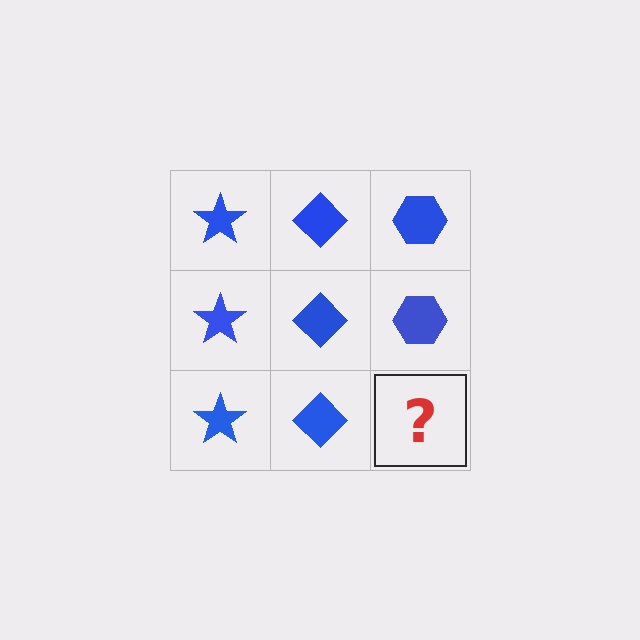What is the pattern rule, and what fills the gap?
The rule is that each column has a consistent shape. The gap should be filled with a blue hexagon.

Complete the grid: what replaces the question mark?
The question mark should be replaced with a blue hexagon.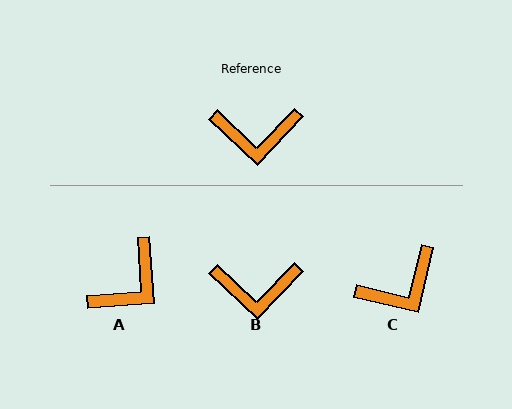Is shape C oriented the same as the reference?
No, it is off by about 30 degrees.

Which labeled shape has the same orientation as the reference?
B.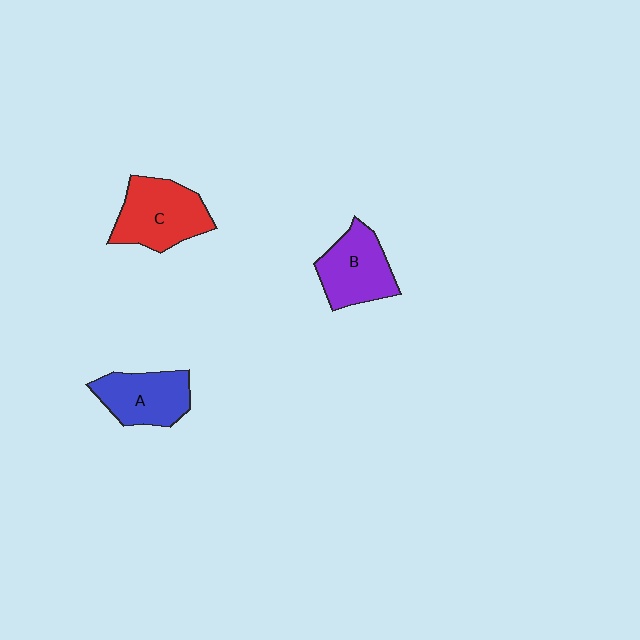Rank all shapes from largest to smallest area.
From largest to smallest: C (red), B (purple), A (blue).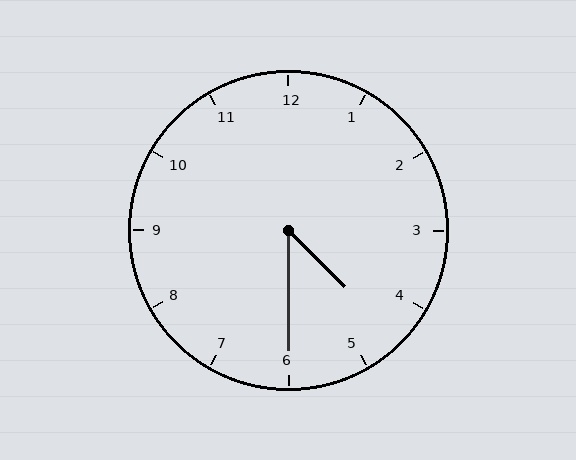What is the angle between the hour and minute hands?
Approximately 45 degrees.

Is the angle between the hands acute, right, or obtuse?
It is acute.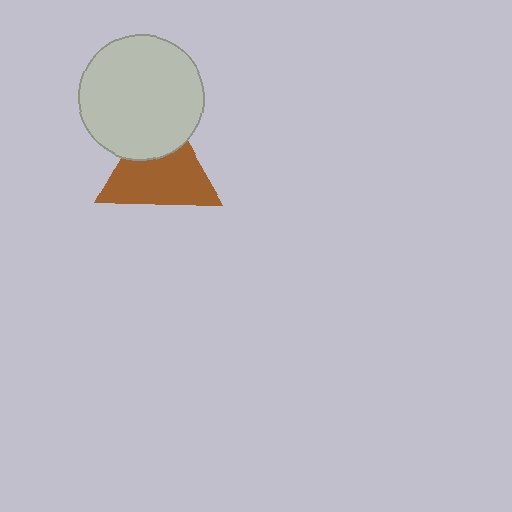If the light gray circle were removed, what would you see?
You would see the complete brown triangle.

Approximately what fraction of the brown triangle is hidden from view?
Roughly 31% of the brown triangle is hidden behind the light gray circle.